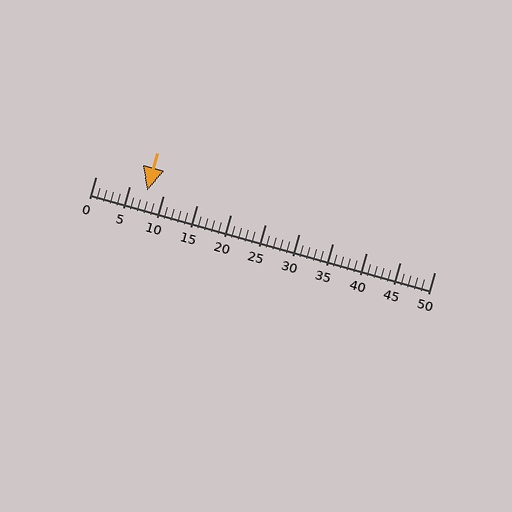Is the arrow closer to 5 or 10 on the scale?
The arrow is closer to 10.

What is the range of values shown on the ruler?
The ruler shows values from 0 to 50.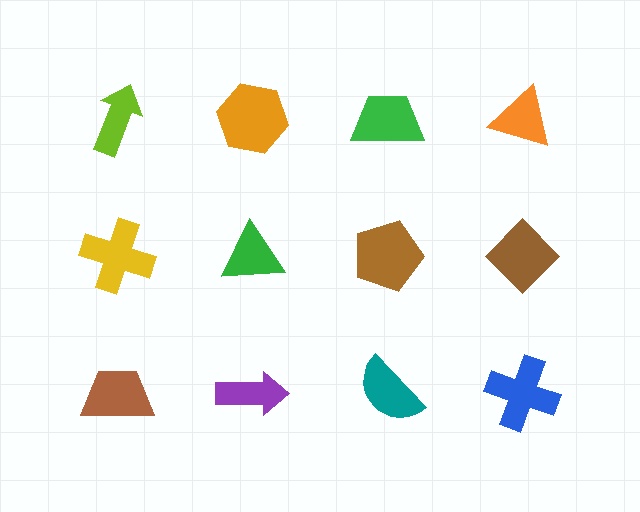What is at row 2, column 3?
A brown pentagon.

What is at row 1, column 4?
An orange triangle.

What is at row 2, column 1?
A yellow cross.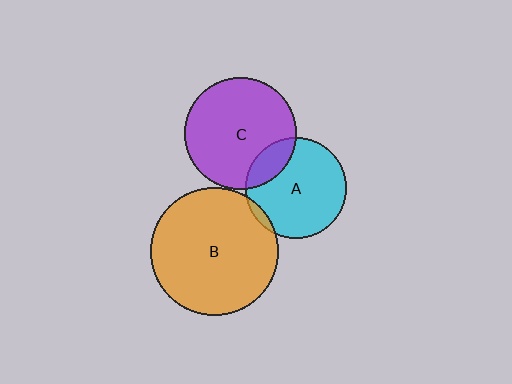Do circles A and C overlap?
Yes.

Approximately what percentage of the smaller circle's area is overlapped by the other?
Approximately 20%.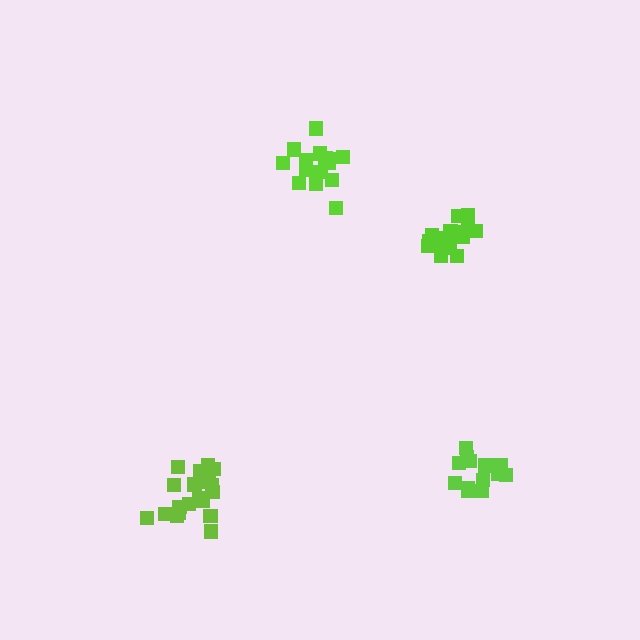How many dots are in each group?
Group 1: 18 dots, Group 2: 15 dots, Group 3: 19 dots, Group 4: 15 dots (67 total).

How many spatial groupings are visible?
There are 4 spatial groupings.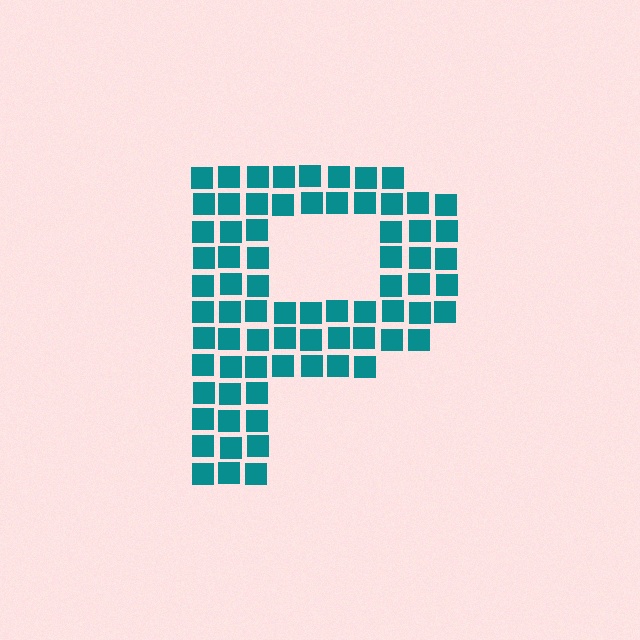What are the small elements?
The small elements are squares.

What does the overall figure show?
The overall figure shows the letter P.